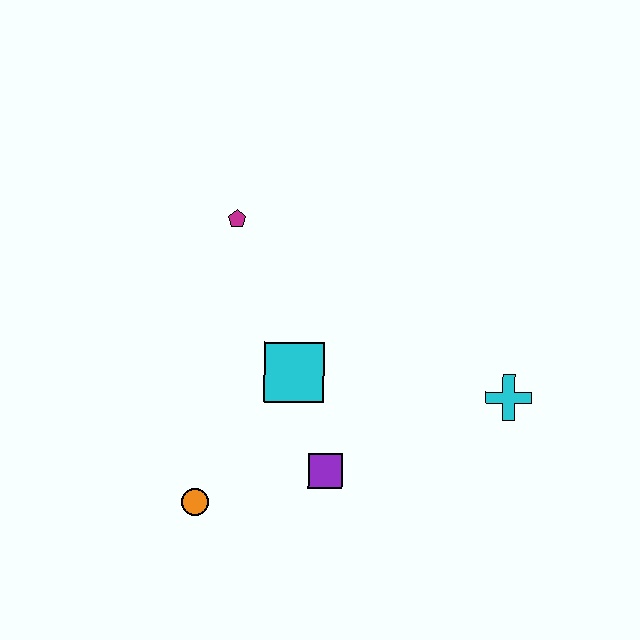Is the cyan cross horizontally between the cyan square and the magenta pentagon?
No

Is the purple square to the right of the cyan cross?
No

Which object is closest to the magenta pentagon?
The cyan square is closest to the magenta pentagon.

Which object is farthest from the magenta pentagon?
The cyan cross is farthest from the magenta pentagon.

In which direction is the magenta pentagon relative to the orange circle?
The magenta pentagon is above the orange circle.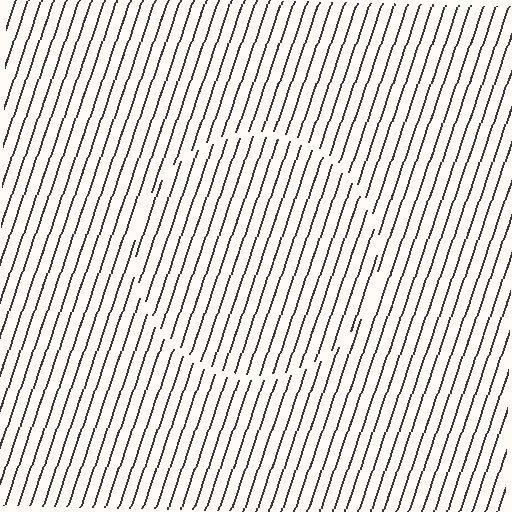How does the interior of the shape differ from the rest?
The interior of the shape contains the same grating, shifted by half a period — the contour is defined by the phase discontinuity where line-ends from the inner and outer gratings abut.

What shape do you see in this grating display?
An illusory circle. The interior of the shape contains the same grating, shifted by half a period — the contour is defined by the phase discontinuity where line-ends from the inner and outer gratings abut.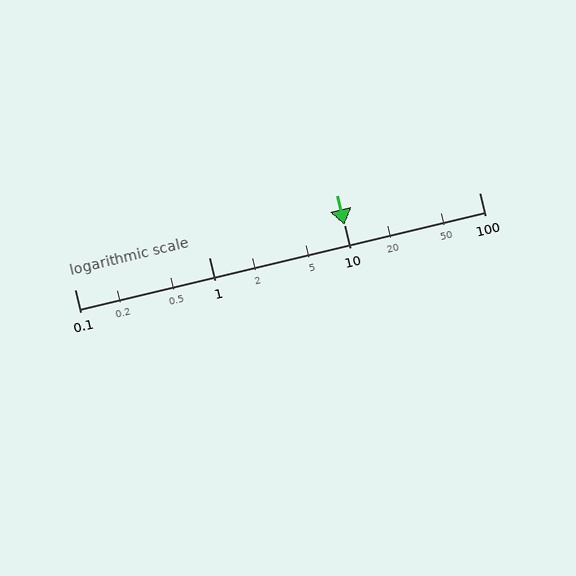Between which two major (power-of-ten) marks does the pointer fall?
The pointer is between 10 and 100.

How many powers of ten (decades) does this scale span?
The scale spans 3 decades, from 0.1 to 100.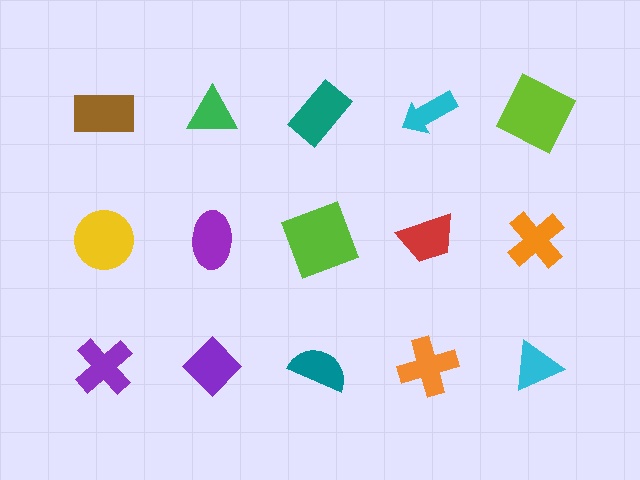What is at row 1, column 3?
A teal rectangle.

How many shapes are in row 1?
5 shapes.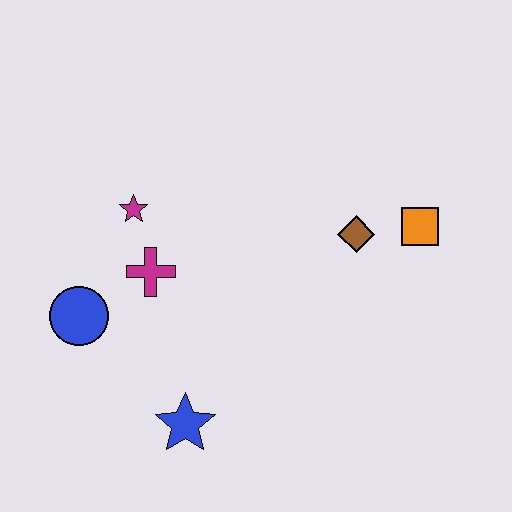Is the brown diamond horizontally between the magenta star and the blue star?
No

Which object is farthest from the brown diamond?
The blue circle is farthest from the brown diamond.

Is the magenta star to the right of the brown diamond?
No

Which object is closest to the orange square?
The brown diamond is closest to the orange square.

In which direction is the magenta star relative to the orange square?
The magenta star is to the left of the orange square.